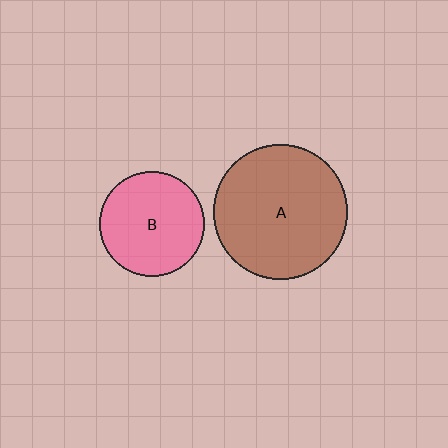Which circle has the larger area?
Circle A (brown).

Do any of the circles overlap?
No, none of the circles overlap.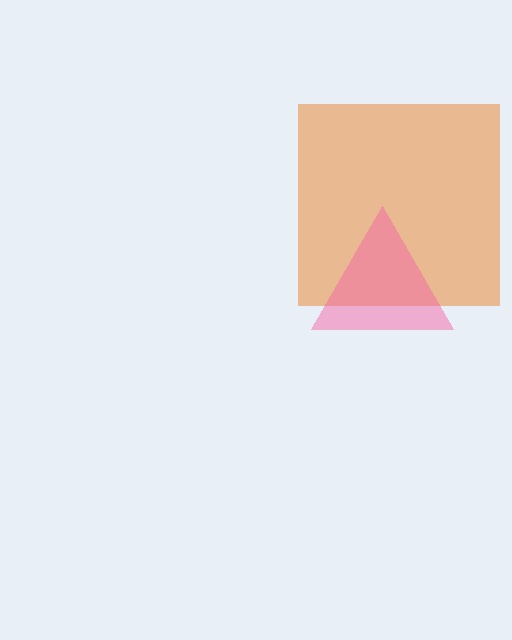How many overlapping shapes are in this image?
There are 2 overlapping shapes in the image.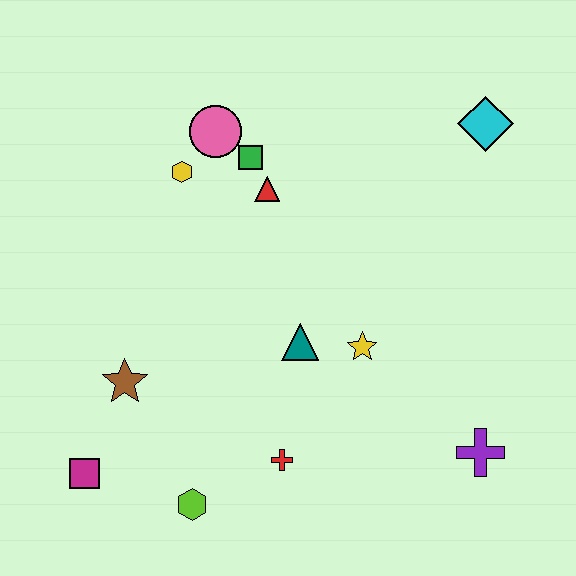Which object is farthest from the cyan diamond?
The magenta square is farthest from the cyan diamond.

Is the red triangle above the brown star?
Yes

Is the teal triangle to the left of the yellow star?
Yes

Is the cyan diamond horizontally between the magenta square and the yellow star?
No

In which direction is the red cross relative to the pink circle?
The red cross is below the pink circle.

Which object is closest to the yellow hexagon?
The pink circle is closest to the yellow hexagon.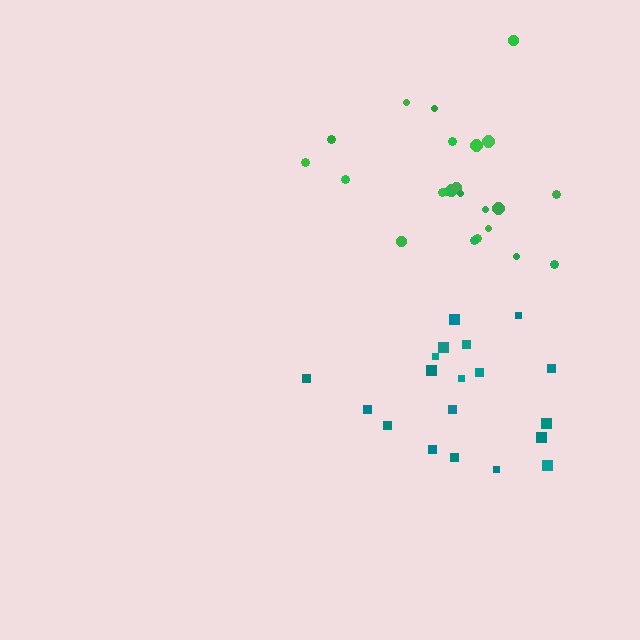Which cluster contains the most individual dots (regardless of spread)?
Green (24).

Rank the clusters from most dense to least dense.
teal, green.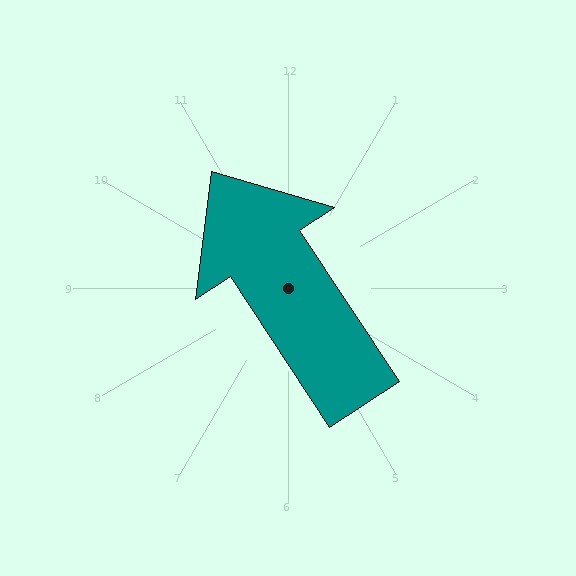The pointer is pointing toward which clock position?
Roughly 11 o'clock.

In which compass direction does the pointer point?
Northwest.